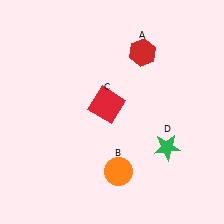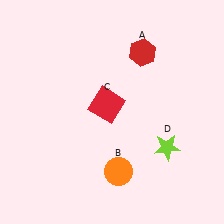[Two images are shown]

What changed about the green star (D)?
In Image 1, D is green. In Image 2, it changed to lime.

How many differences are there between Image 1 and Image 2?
There is 1 difference between the two images.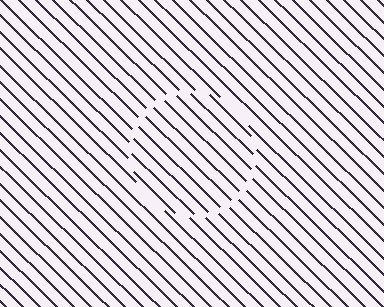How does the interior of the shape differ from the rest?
The interior of the shape contains the same grating, shifted by half a period — the contour is defined by the phase discontinuity where line-ends from the inner and outer gratings abut.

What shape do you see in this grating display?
An illusory circle. The interior of the shape contains the same grating, shifted by half a period — the contour is defined by the phase discontinuity where line-ends from the inner and outer gratings abut.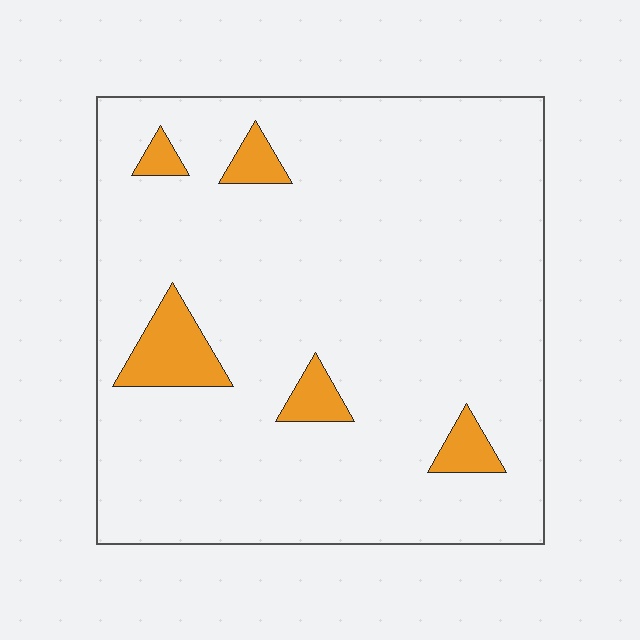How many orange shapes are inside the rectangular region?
5.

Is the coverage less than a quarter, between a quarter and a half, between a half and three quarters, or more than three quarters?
Less than a quarter.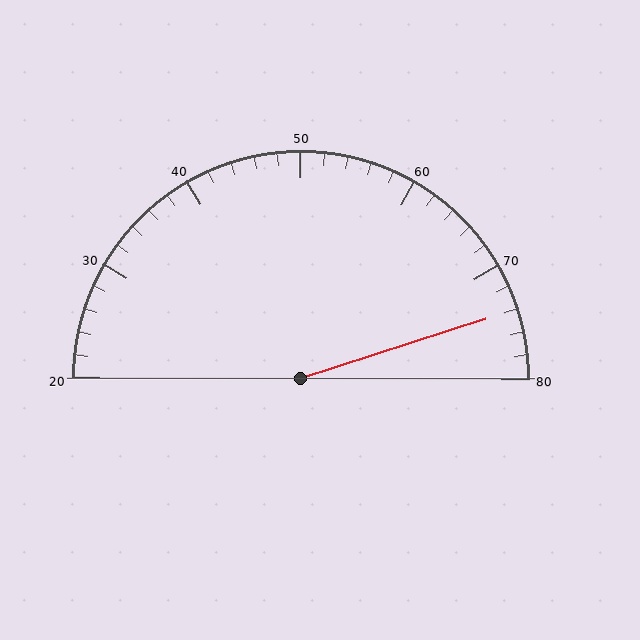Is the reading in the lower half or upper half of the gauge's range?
The reading is in the upper half of the range (20 to 80).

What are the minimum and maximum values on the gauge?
The gauge ranges from 20 to 80.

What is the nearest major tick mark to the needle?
The nearest major tick mark is 70.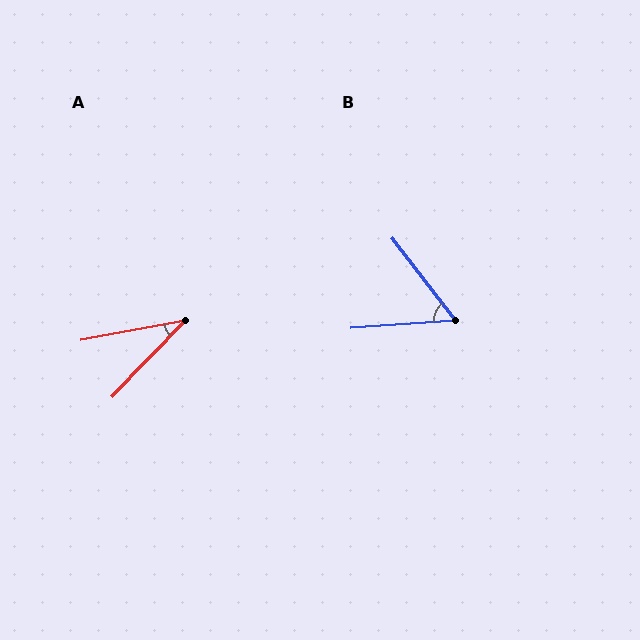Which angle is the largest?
B, at approximately 56 degrees.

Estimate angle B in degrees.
Approximately 56 degrees.